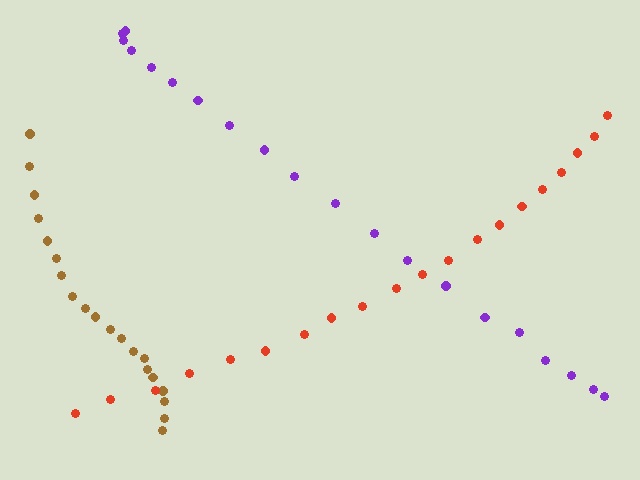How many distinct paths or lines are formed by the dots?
There are 3 distinct paths.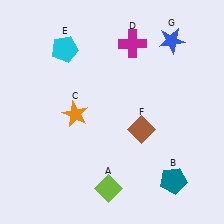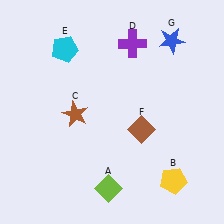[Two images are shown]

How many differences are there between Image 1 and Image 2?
There are 3 differences between the two images.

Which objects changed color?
B changed from teal to yellow. C changed from orange to brown. D changed from magenta to purple.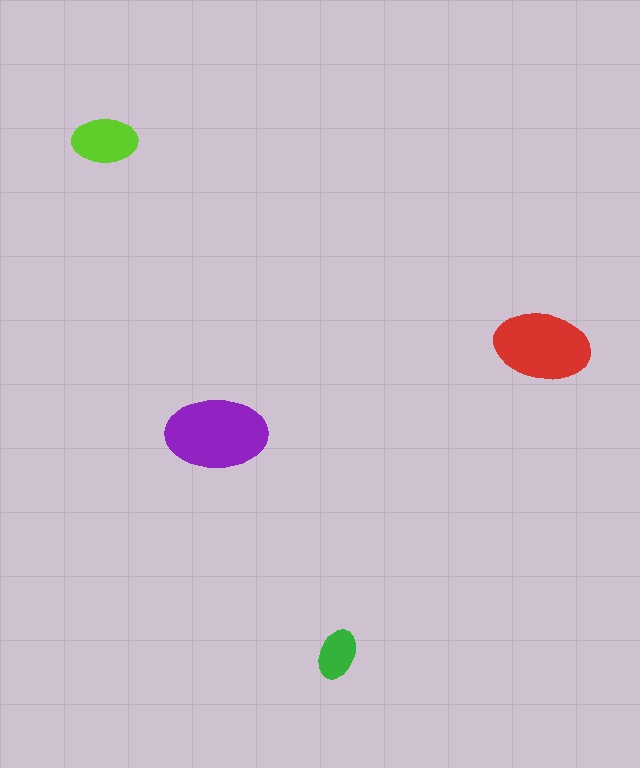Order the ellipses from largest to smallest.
the purple one, the red one, the lime one, the green one.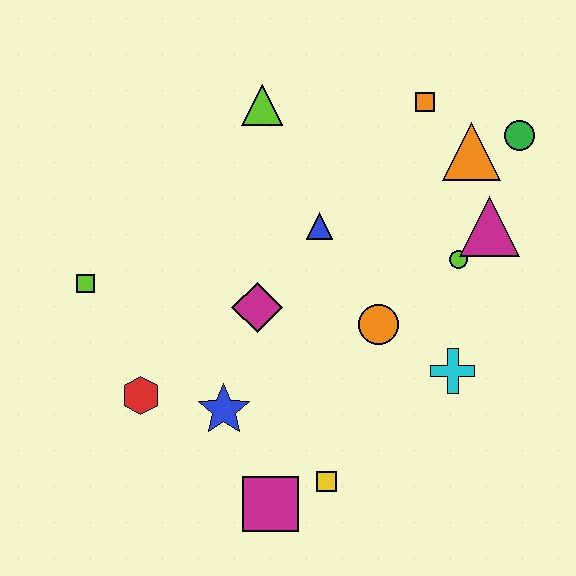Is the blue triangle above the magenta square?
Yes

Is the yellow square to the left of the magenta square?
No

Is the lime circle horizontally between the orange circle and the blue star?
No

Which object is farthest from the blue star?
The green circle is farthest from the blue star.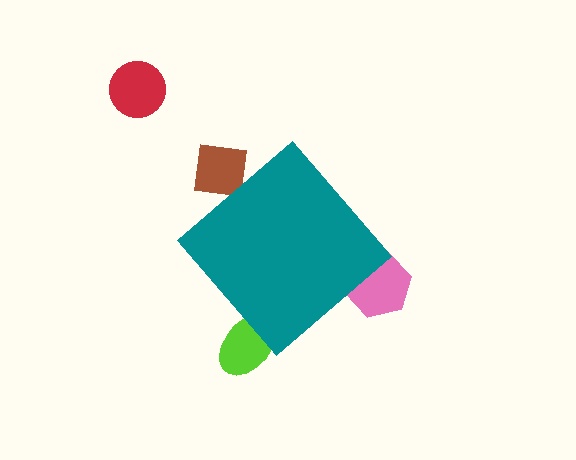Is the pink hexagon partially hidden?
Yes, the pink hexagon is partially hidden behind the teal diamond.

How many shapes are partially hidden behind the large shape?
3 shapes are partially hidden.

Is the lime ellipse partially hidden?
Yes, the lime ellipse is partially hidden behind the teal diamond.